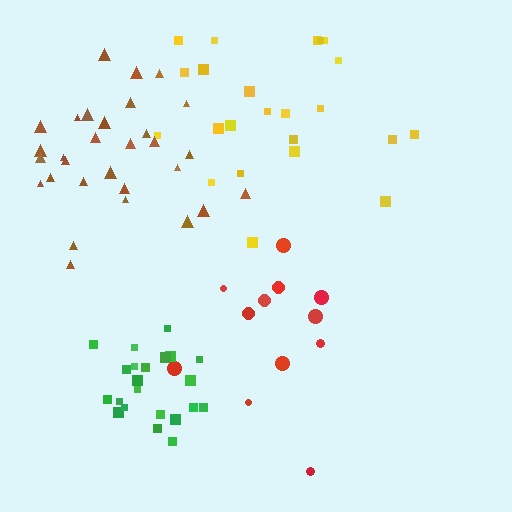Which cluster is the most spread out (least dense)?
Red.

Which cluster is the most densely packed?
Green.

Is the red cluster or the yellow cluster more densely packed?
Yellow.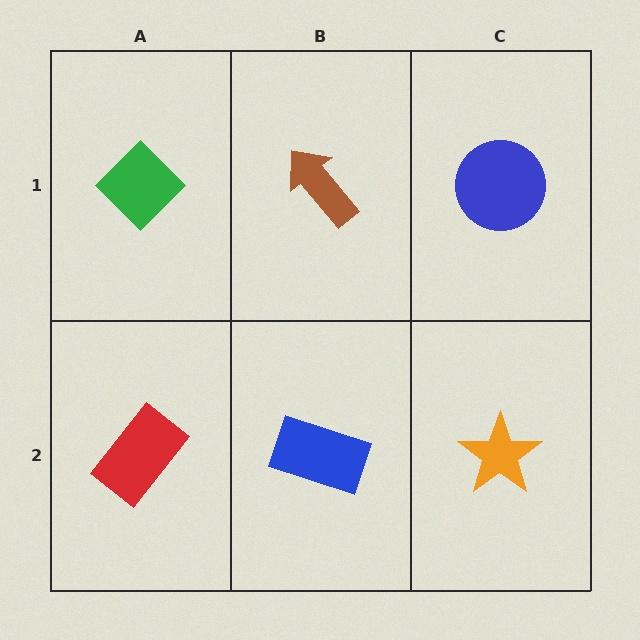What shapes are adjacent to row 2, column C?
A blue circle (row 1, column C), a blue rectangle (row 2, column B).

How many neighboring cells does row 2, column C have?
2.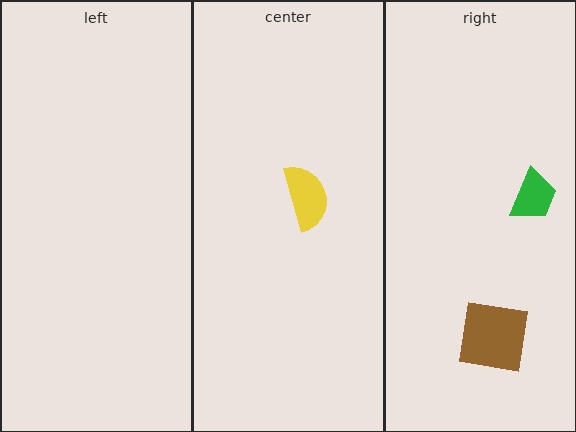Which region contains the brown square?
The right region.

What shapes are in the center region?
The yellow semicircle.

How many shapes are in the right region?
2.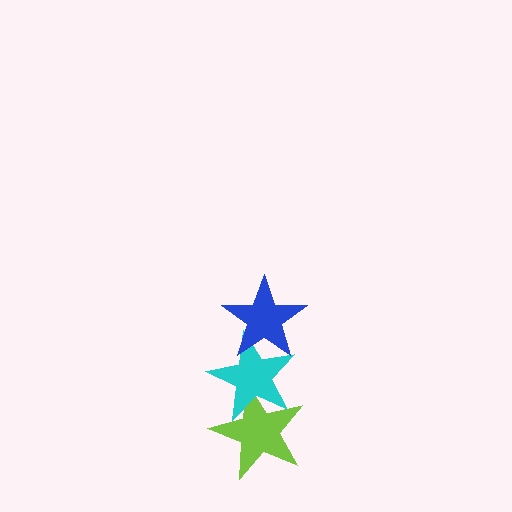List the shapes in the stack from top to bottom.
From top to bottom: the blue star, the cyan star, the lime star.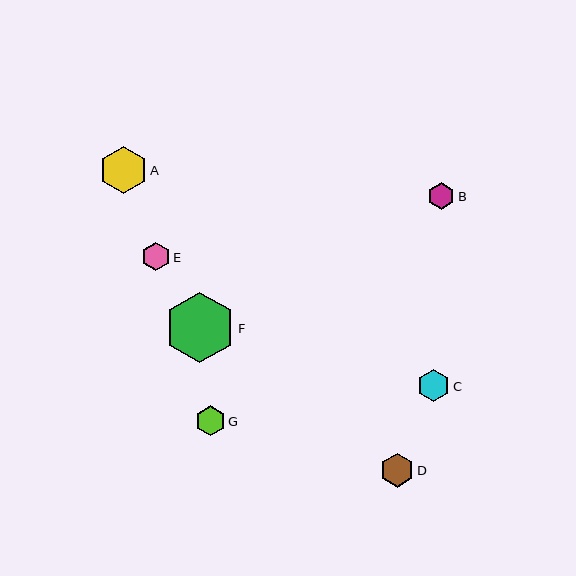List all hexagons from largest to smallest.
From largest to smallest: F, A, D, C, G, E, B.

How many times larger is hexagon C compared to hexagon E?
Hexagon C is approximately 1.1 times the size of hexagon E.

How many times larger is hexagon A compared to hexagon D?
Hexagon A is approximately 1.4 times the size of hexagon D.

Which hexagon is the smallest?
Hexagon B is the smallest with a size of approximately 27 pixels.